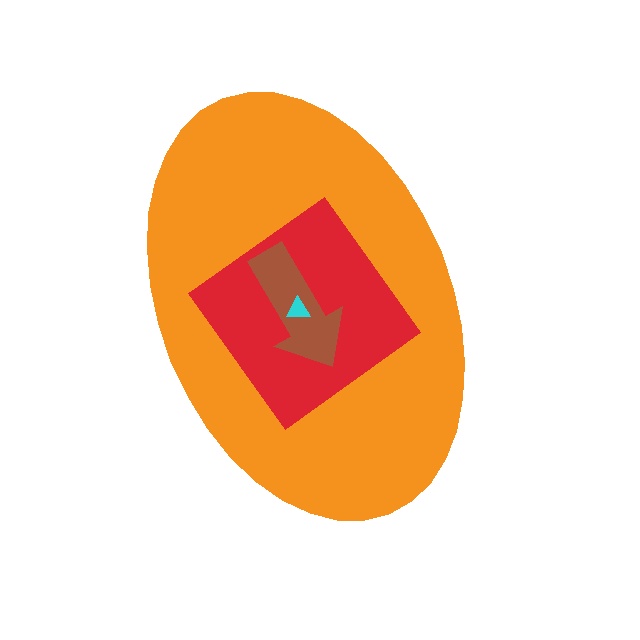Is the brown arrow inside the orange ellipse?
Yes.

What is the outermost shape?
The orange ellipse.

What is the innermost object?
The cyan triangle.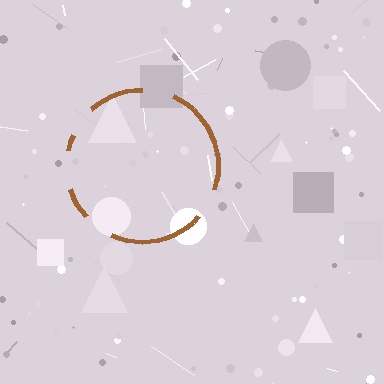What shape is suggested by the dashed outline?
The dashed outline suggests a circle.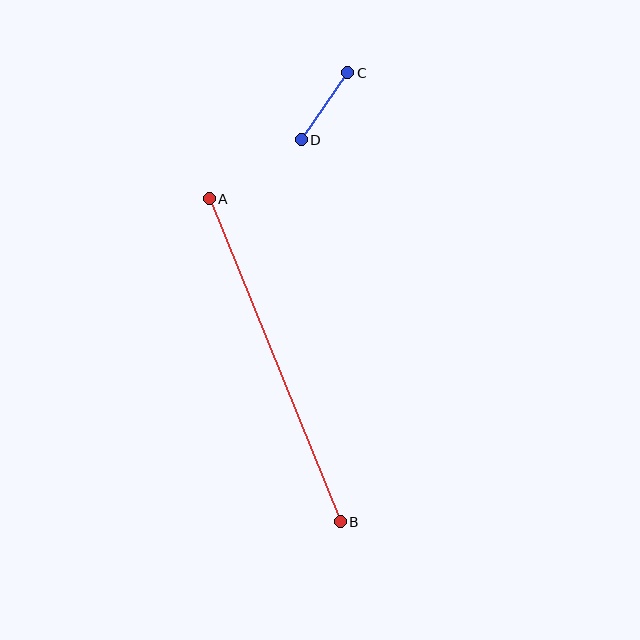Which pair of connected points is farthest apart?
Points A and B are farthest apart.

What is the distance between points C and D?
The distance is approximately 81 pixels.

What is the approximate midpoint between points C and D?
The midpoint is at approximately (325, 106) pixels.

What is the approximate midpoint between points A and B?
The midpoint is at approximately (275, 360) pixels.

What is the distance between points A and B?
The distance is approximately 349 pixels.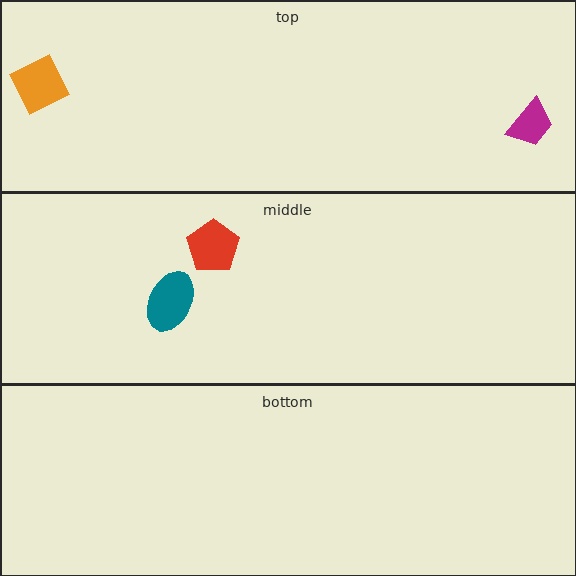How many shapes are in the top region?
2.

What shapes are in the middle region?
The red pentagon, the teal ellipse.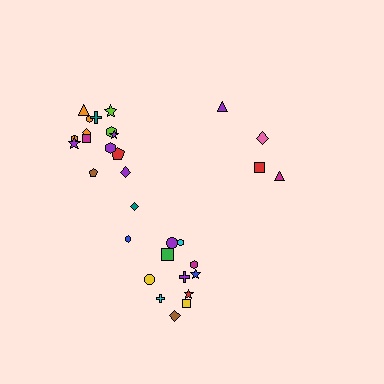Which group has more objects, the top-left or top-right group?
The top-left group.